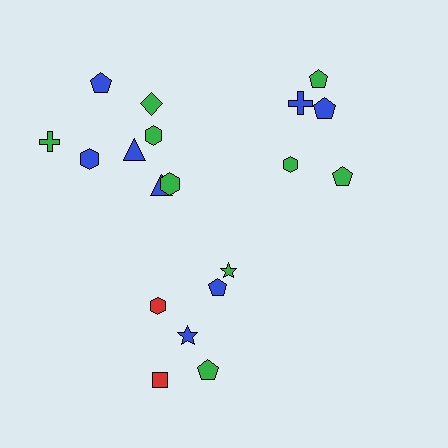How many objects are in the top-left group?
There are 8 objects.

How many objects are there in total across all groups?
There are 19 objects.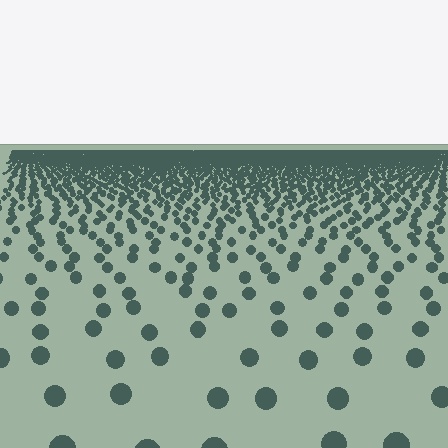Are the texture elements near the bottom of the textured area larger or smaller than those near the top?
Larger. Near the bottom, elements are closer to the viewer and appear at a bigger on-screen size.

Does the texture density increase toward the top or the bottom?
Density increases toward the top.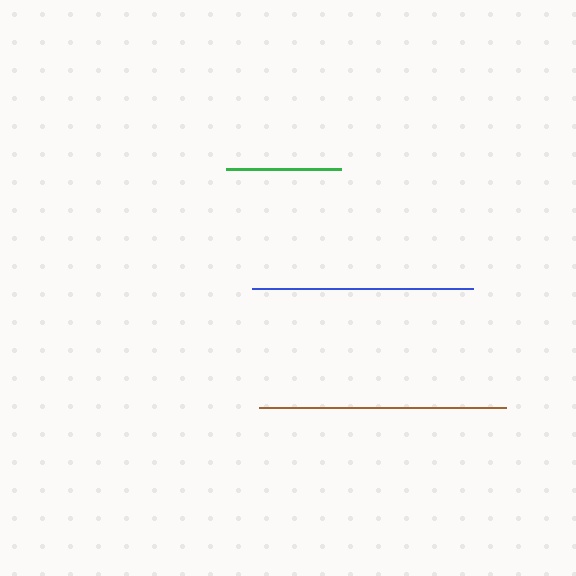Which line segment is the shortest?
The green line is the shortest at approximately 115 pixels.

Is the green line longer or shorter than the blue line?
The blue line is longer than the green line.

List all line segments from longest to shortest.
From longest to shortest: brown, blue, green.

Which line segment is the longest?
The brown line is the longest at approximately 247 pixels.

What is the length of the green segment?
The green segment is approximately 115 pixels long.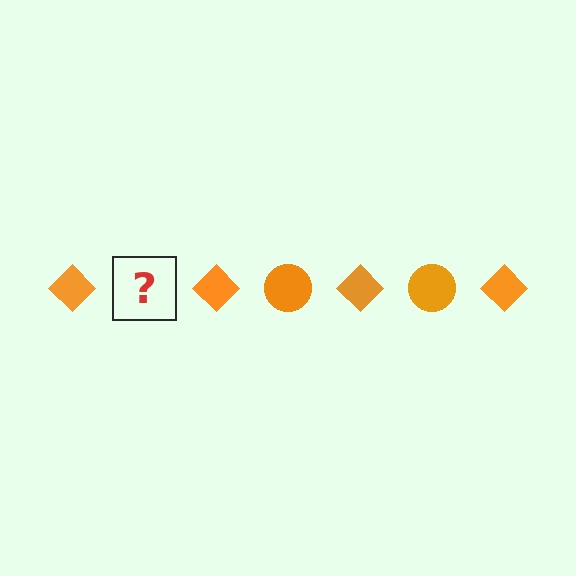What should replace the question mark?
The question mark should be replaced with an orange circle.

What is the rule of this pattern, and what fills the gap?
The rule is that the pattern cycles through diamond, circle shapes in orange. The gap should be filled with an orange circle.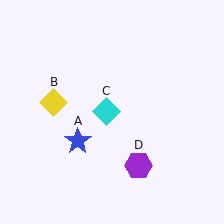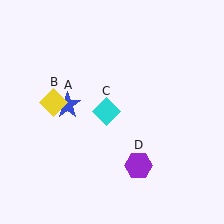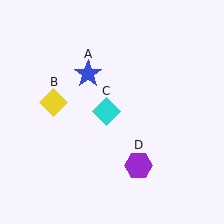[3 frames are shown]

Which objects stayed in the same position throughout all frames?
Yellow diamond (object B) and cyan diamond (object C) and purple hexagon (object D) remained stationary.